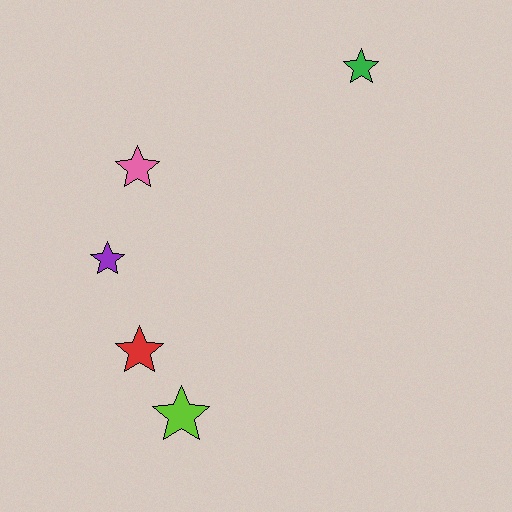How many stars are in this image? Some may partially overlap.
There are 5 stars.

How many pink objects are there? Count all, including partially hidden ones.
There is 1 pink object.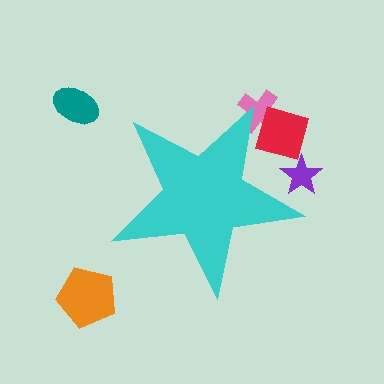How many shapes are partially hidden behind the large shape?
3 shapes are partially hidden.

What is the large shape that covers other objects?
A cyan star.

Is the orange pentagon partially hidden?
No, the orange pentagon is fully visible.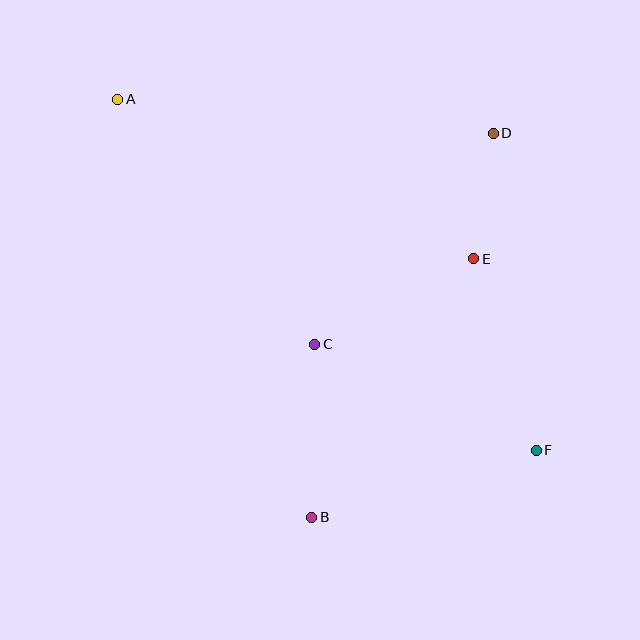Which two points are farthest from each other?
Points A and F are farthest from each other.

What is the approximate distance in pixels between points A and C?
The distance between A and C is approximately 314 pixels.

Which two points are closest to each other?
Points D and E are closest to each other.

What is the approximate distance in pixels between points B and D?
The distance between B and D is approximately 424 pixels.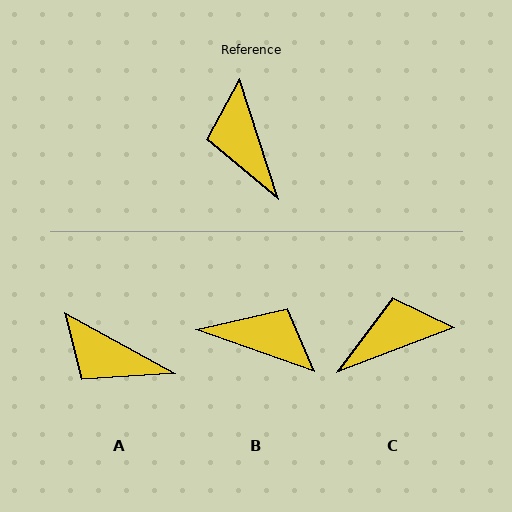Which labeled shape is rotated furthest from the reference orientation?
B, about 128 degrees away.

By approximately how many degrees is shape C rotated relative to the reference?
Approximately 87 degrees clockwise.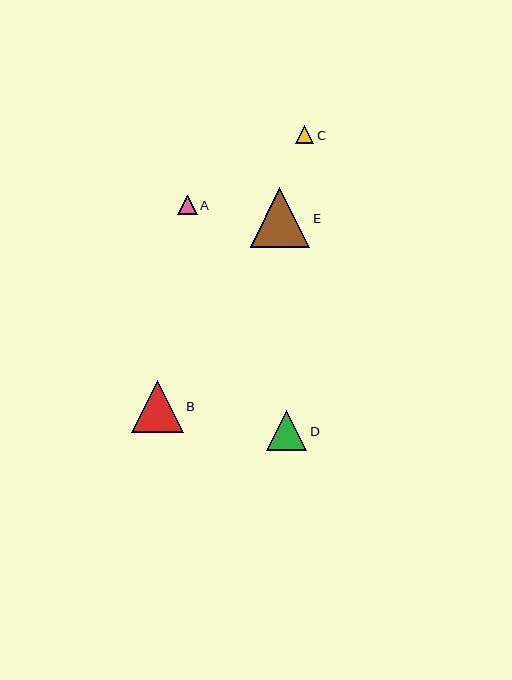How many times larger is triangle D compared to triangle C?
Triangle D is approximately 2.3 times the size of triangle C.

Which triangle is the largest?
Triangle E is the largest with a size of approximately 60 pixels.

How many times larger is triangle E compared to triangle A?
Triangle E is approximately 3.0 times the size of triangle A.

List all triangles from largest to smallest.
From largest to smallest: E, B, D, A, C.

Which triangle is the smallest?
Triangle C is the smallest with a size of approximately 18 pixels.